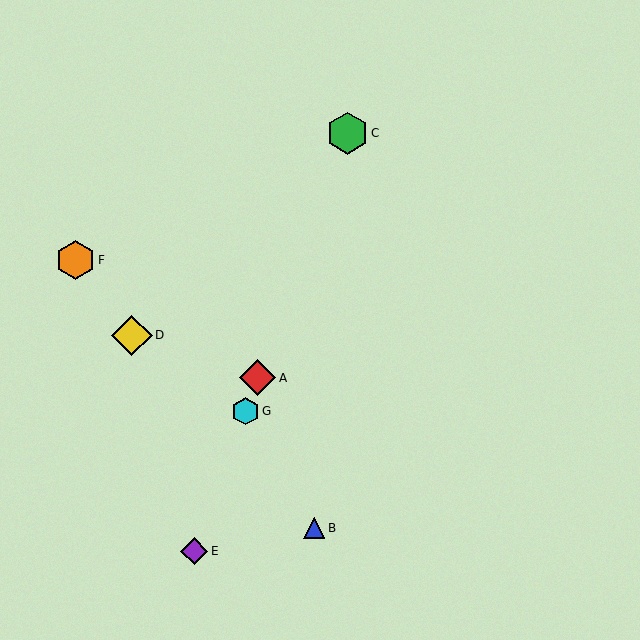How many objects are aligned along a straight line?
4 objects (A, C, E, G) are aligned along a straight line.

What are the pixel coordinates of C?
Object C is at (347, 133).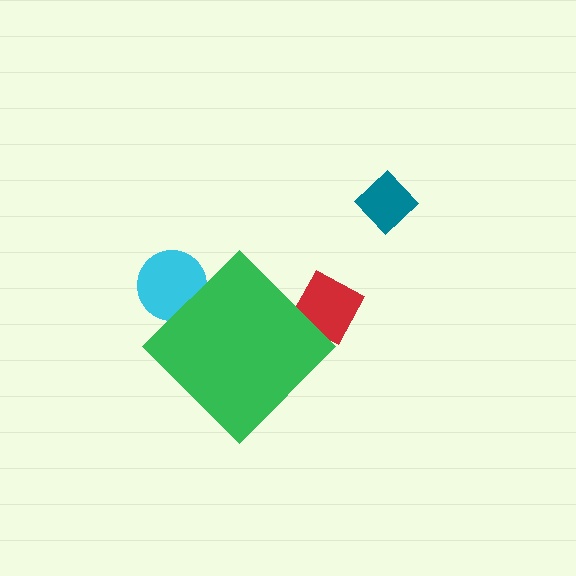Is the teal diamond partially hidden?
No, the teal diamond is fully visible.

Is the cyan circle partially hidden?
Yes, the cyan circle is partially hidden behind the green diamond.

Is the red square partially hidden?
Yes, the red square is partially hidden behind the green diamond.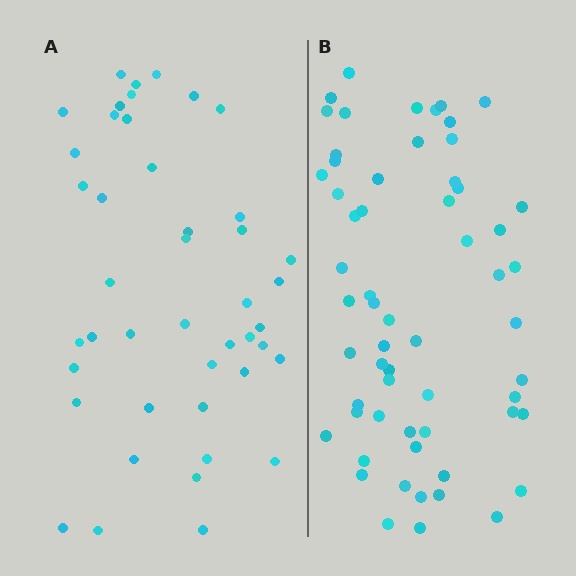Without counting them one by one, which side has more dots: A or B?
Region B (the right region) has more dots.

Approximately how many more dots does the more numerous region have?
Region B has approximately 15 more dots than region A.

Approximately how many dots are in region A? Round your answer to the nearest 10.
About 40 dots. (The exact count is 44, which rounds to 40.)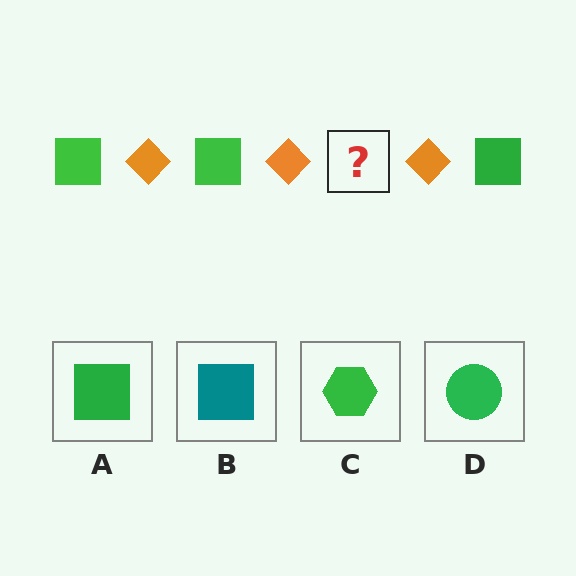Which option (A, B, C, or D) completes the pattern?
A.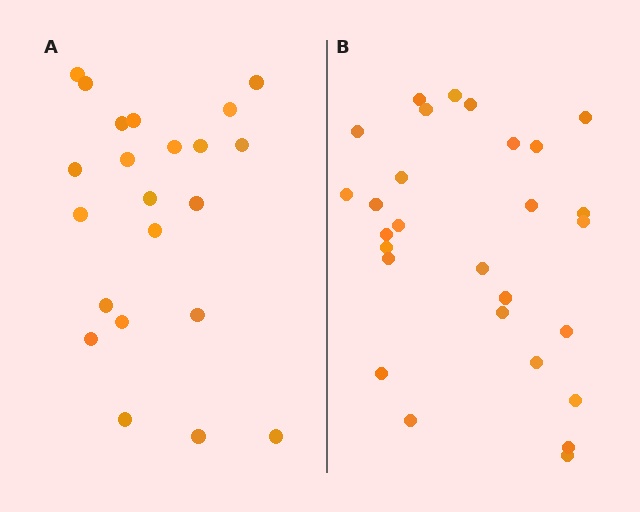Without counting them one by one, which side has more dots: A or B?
Region B (the right region) has more dots.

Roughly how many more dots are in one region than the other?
Region B has about 6 more dots than region A.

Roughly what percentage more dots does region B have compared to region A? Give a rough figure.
About 25% more.